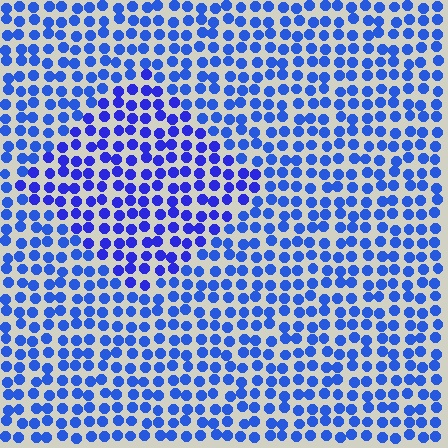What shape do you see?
I see a diamond.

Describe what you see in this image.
The image is filled with small blue elements in a uniform arrangement. A diamond-shaped region is visible where the elements are tinted to a slightly different hue, forming a subtle color boundary.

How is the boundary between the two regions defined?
The boundary is defined purely by a slight shift in hue (about 17 degrees). Spacing, size, and orientation are identical on both sides.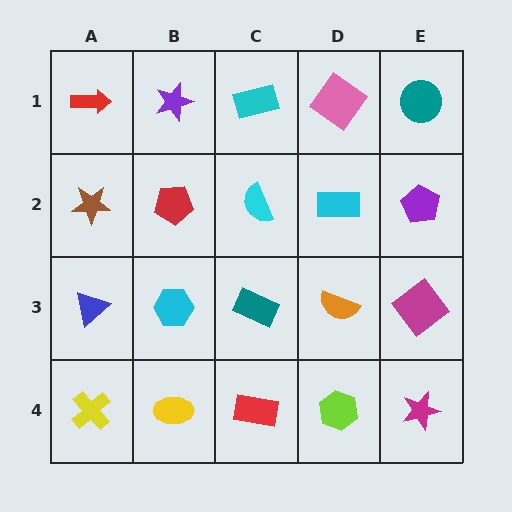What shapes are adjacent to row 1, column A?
A brown star (row 2, column A), a purple star (row 1, column B).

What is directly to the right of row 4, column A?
A yellow ellipse.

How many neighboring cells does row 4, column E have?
2.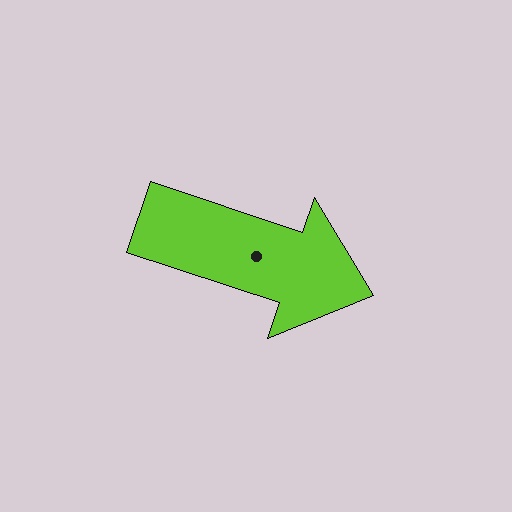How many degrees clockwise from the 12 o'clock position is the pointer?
Approximately 108 degrees.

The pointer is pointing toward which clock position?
Roughly 4 o'clock.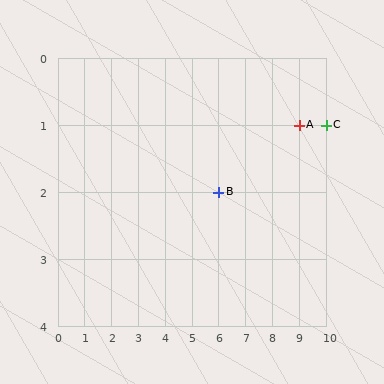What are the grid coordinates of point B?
Point B is at grid coordinates (6, 2).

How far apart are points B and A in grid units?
Points B and A are 3 columns and 1 row apart (about 3.2 grid units diagonally).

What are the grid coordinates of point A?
Point A is at grid coordinates (9, 1).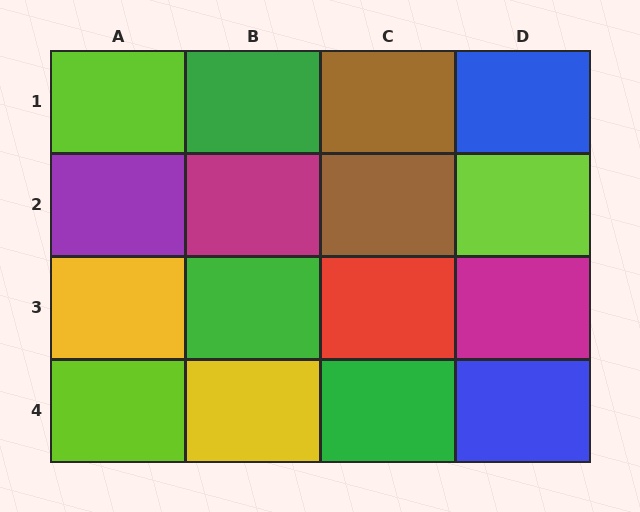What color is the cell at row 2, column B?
Magenta.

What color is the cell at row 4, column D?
Blue.